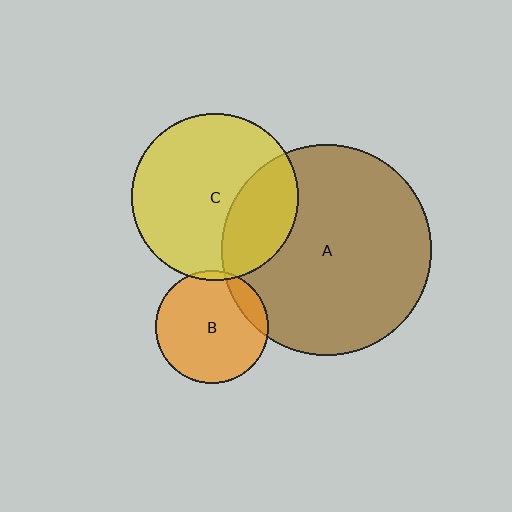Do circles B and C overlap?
Yes.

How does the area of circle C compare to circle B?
Approximately 2.2 times.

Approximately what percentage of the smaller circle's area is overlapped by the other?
Approximately 5%.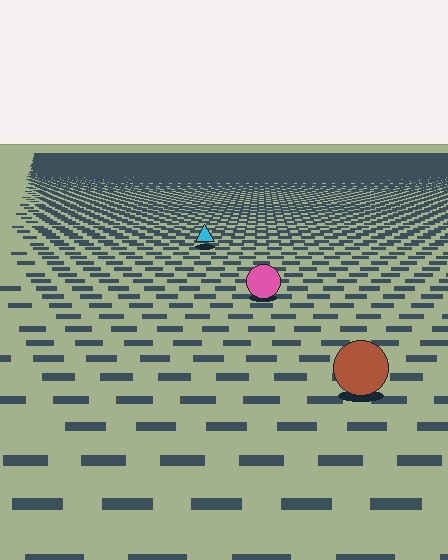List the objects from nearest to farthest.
From nearest to farthest: the brown circle, the pink circle, the cyan triangle.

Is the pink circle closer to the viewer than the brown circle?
No. The brown circle is closer — you can tell from the texture gradient: the ground texture is coarser near it.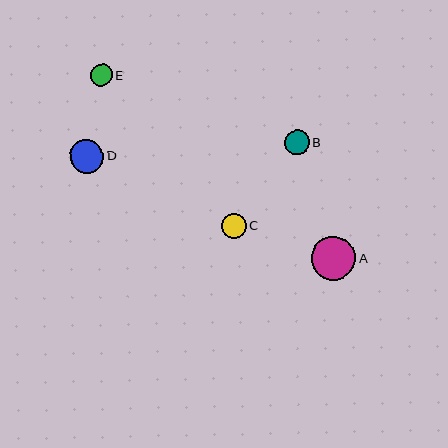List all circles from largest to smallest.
From largest to smallest: A, D, B, C, E.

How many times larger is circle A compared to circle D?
Circle A is approximately 1.3 times the size of circle D.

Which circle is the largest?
Circle A is the largest with a size of approximately 45 pixels.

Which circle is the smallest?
Circle E is the smallest with a size of approximately 22 pixels.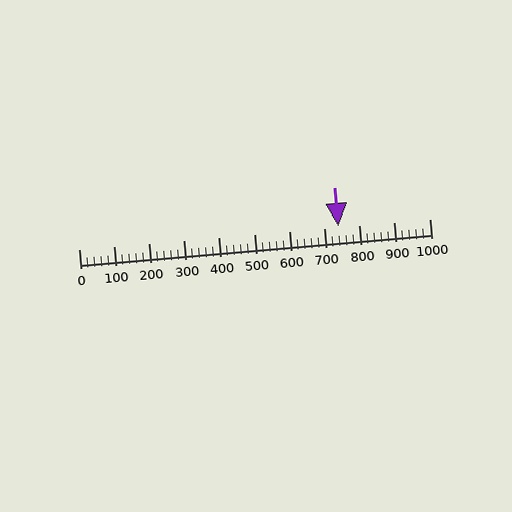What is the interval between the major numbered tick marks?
The major tick marks are spaced 100 units apart.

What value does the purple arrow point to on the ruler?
The purple arrow points to approximately 740.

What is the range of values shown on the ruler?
The ruler shows values from 0 to 1000.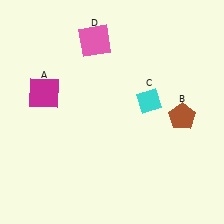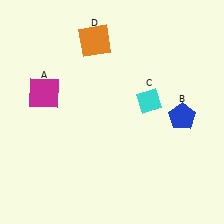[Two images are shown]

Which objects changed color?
B changed from brown to blue. D changed from pink to orange.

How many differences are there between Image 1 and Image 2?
There are 2 differences between the two images.